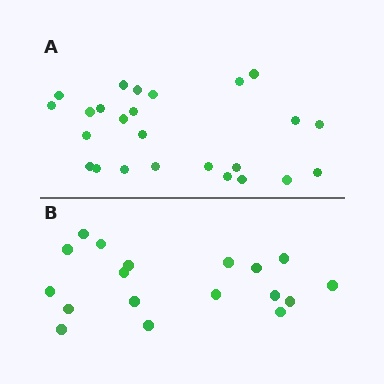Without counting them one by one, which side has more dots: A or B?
Region A (the top region) has more dots.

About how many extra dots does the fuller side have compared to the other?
Region A has roughly 8 or so more dots than region B.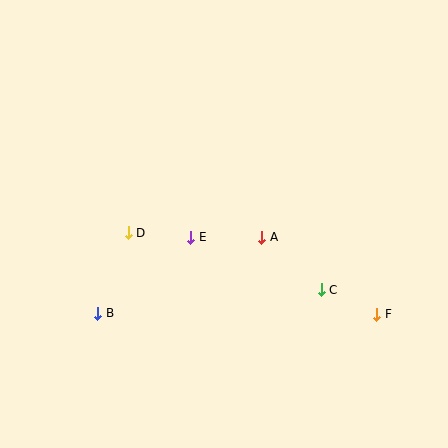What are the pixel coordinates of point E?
Point E is at (191, 237).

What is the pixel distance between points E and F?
The distance between E and F is 201 pixels.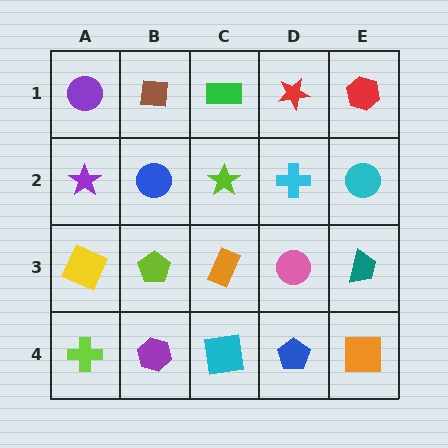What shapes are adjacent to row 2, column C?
A green rectangle (row 1, column C), an orange rectangle (row 3, column C), a blue circle (row 2, column B), a cyan cross (row 2, column D).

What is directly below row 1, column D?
A cyan cross.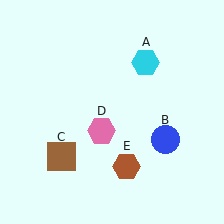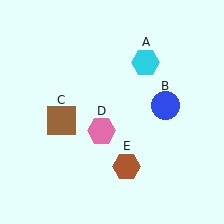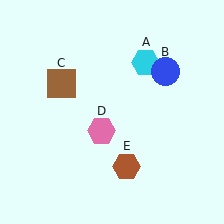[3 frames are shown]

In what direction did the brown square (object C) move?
The brown square (object C) moved up.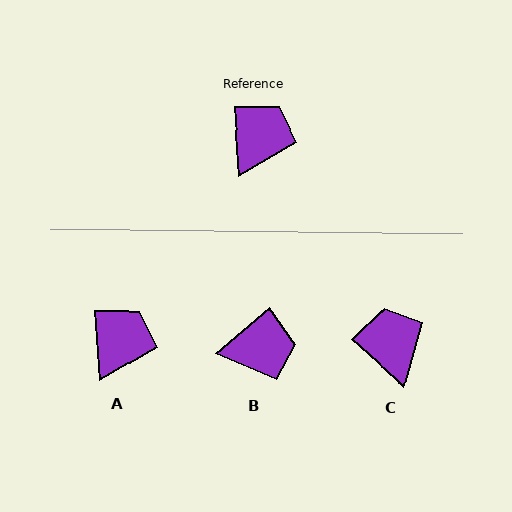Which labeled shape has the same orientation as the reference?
A.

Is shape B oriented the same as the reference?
No, it is off by about 54 degrees.